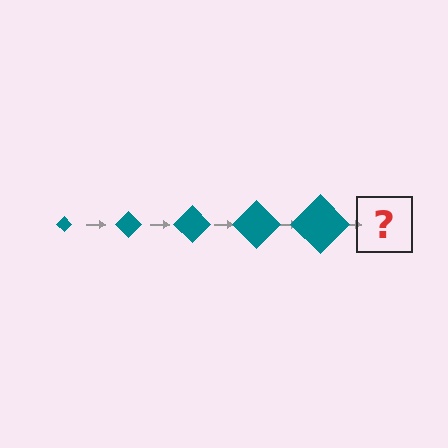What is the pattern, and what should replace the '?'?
The pattern is that the diamond gets progressively larger each step. The '?' should be a teal diamond, larger than the previous one.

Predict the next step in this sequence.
The next step is a teal diamond, larger than the previous one.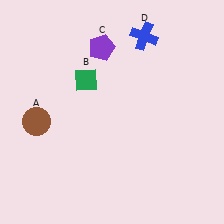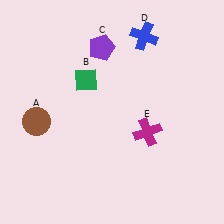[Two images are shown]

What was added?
A magenta cross (E) was added in Image 2.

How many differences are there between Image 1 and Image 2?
There is 1 difference between the two images.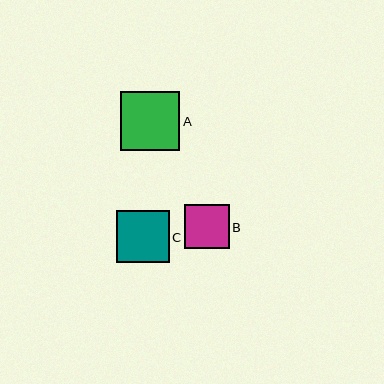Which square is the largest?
Square A is the largest with a size of approximately 59 pixels.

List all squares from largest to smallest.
From largest to smallest: A, C, B.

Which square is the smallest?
Square B is the smallest with a size of approximately 44 pixels.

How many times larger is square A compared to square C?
Square A is approximately 1.1 times the size of square C.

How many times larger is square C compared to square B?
Square C is approximately 1.2 times the size of square B.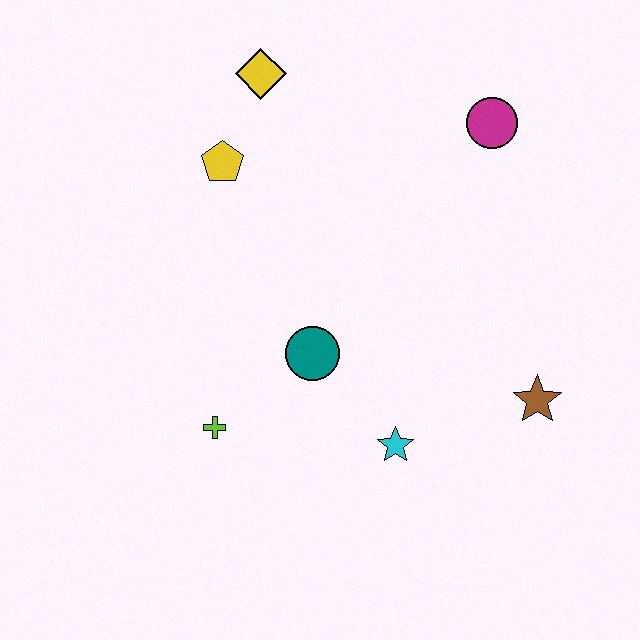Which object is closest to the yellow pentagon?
The yellow diamond is closest to the yellow pentagon.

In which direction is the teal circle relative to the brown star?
The teal circle is to the left of the brown star.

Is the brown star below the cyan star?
No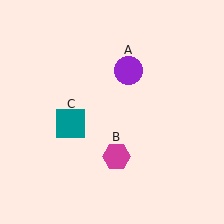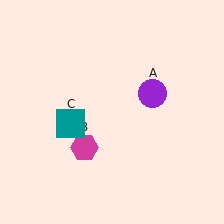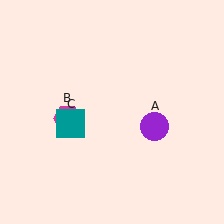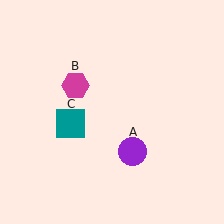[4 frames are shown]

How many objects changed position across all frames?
2 objects changed position: purple circle (object A), magenta hexagon (object B).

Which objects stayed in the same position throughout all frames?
Teal square (object C) remained stationary.